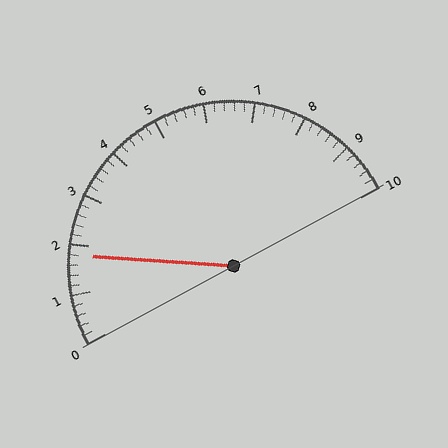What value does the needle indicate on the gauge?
The needle indicates approximately 1.8.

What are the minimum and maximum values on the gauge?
The gauge ranges from 0 to 10.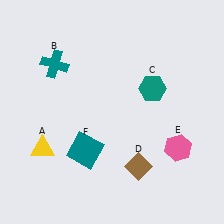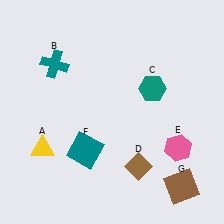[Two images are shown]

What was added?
A brown square (G) was added in Image 2.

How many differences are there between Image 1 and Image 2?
There is 1 difference between the two images.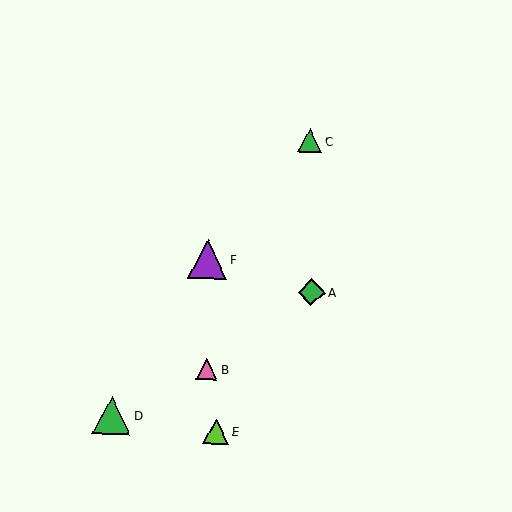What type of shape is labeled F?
Shape F is a purple triangle.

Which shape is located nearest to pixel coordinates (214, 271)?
The purple triangle (labeled F) at (208, 259) is nearest to that location.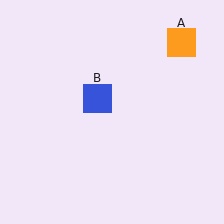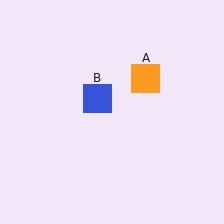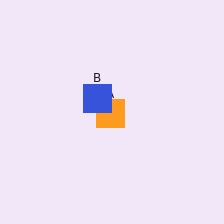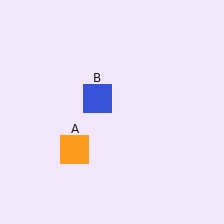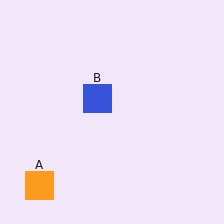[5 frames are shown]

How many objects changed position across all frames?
1 object changed position: orange square (object A).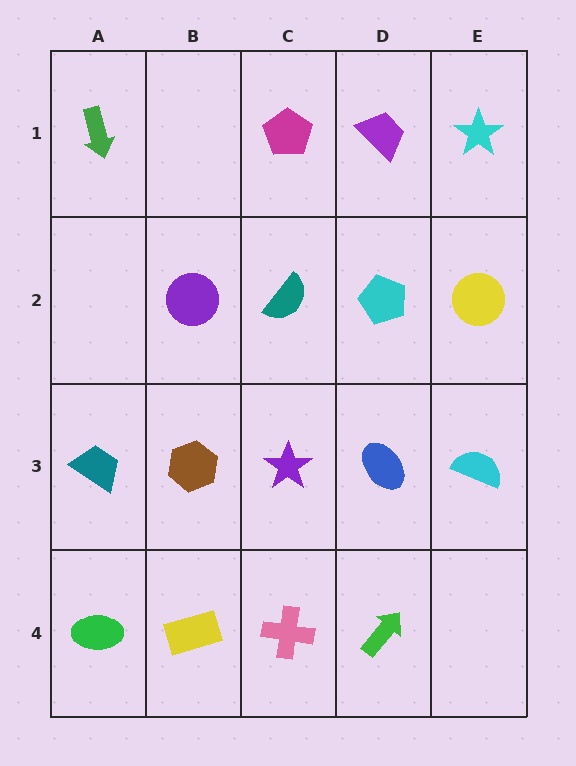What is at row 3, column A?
A teal trapezoid.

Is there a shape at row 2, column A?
No, that cell is empty.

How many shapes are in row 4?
4 shapes.